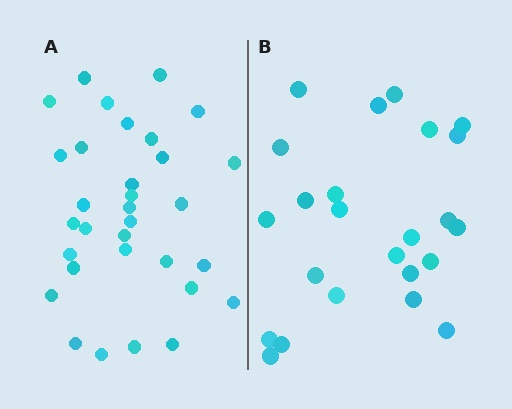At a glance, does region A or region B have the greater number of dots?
Region A (the left region) has more dots.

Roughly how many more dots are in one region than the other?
Region A has roughly 8 or so more dots than region B.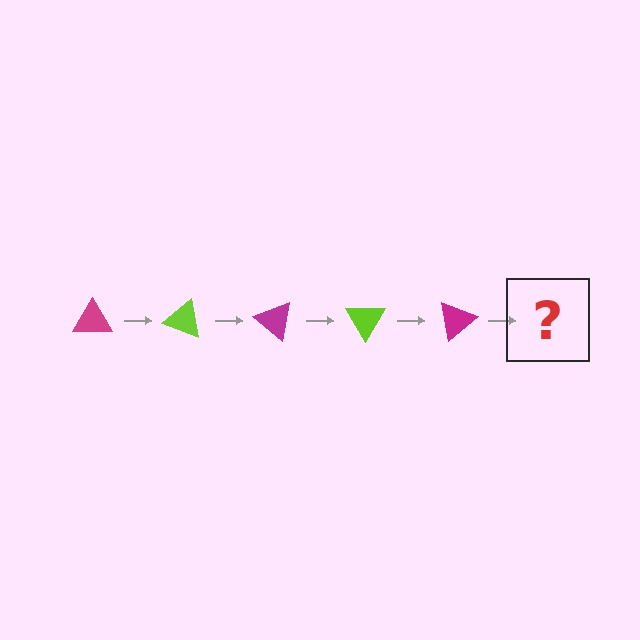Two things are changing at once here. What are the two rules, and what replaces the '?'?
The two rules are that it rotates 20 degrees each step and the color cycles through magenta and lime. The '?' should be a lime triangle, rotated 100 degrees from the start.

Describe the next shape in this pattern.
It should be a lime triangle, rotated 100 degrees from the start.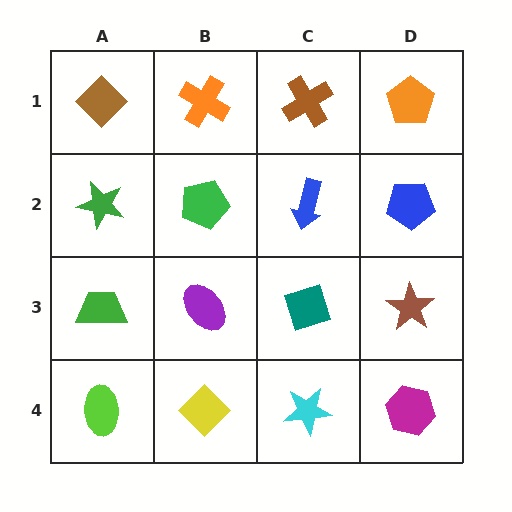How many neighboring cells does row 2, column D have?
3.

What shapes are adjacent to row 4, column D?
A brown star (row 3, column D), a cyan star (row 4, column C).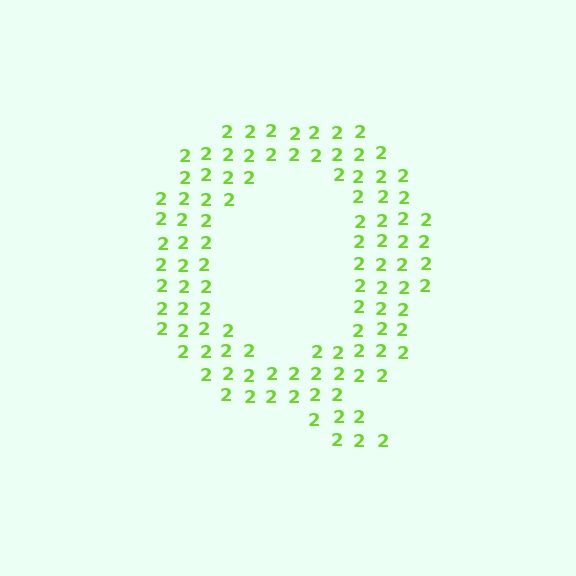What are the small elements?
The small elements are digit 2's.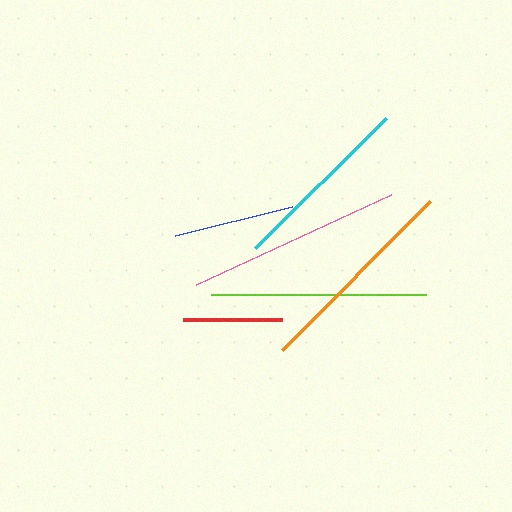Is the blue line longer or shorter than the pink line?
The pink line is longer than the blue line.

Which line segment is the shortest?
The red line is the shortest at approximately 99 pixels.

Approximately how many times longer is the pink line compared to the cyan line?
The pink line is approximately 1.2 times the length of the cyan line.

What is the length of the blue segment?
The blue segment is approximately 121 pixels long.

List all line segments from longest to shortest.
From longest to shortest: pink, lime, orange, cyan, blue, red.